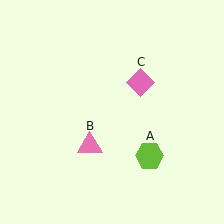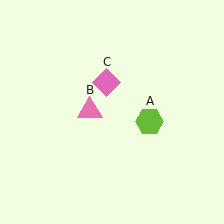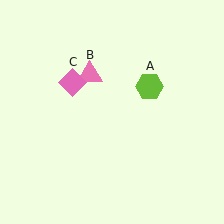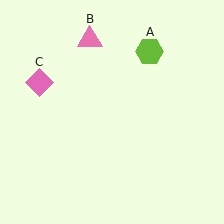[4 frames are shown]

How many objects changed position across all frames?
3 objects changed position: lime hexagon (object A), pink triangle (object B), pink diamond (object C).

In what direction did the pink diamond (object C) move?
The pink diamond (object C) moved left.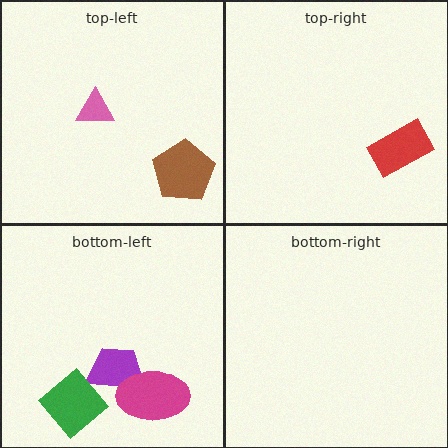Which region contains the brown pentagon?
The top-left region.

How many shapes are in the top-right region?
1.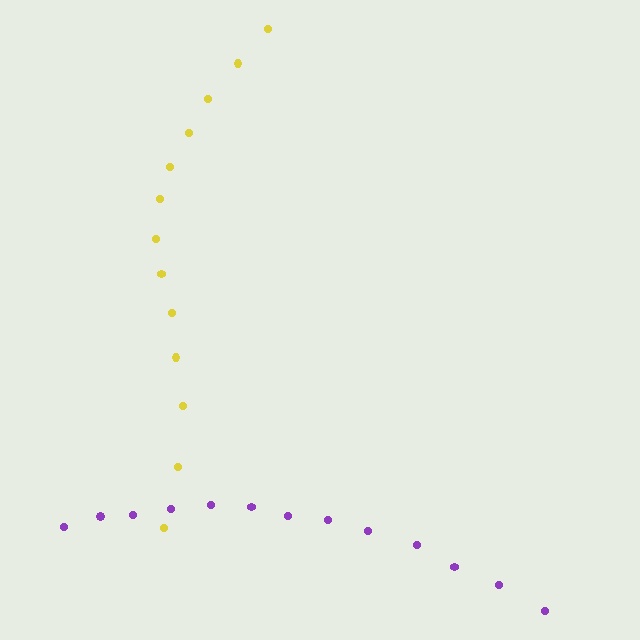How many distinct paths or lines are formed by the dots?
There are 2 distinct paths.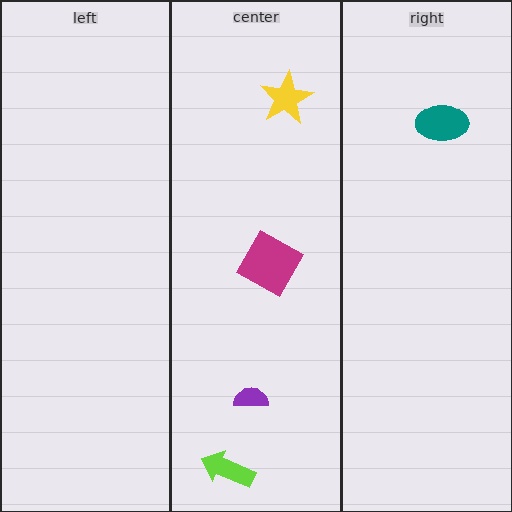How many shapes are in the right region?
1.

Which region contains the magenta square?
The center region.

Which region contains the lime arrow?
The center region.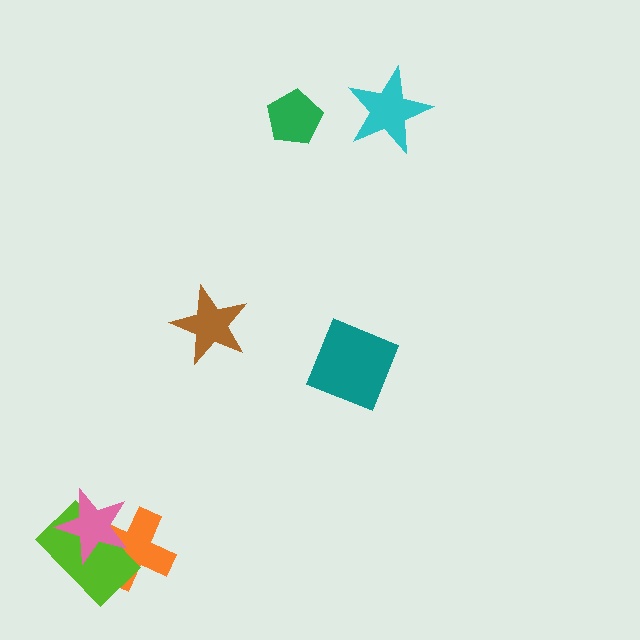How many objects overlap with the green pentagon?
0 objects overlap with the green pentagon.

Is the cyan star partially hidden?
No, no other shape covers it.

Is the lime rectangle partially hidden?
Yes, it is partially covered by another shape.